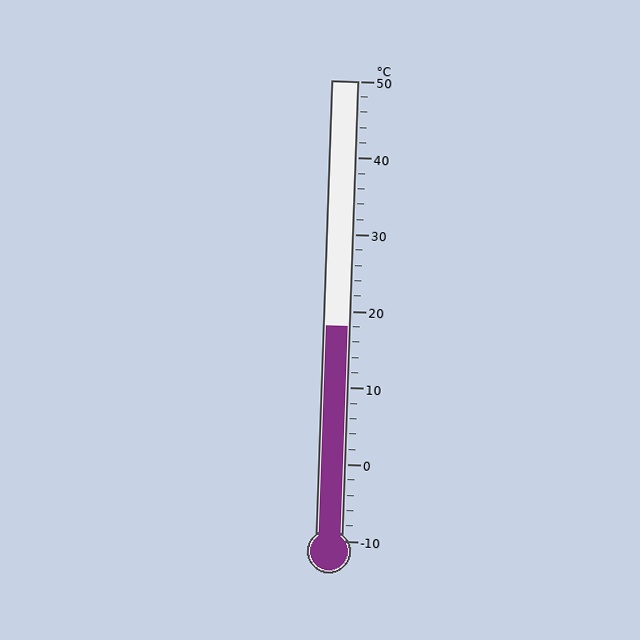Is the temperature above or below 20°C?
The temperature is below 20°C.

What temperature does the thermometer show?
The thermometer shows approximately 18°C.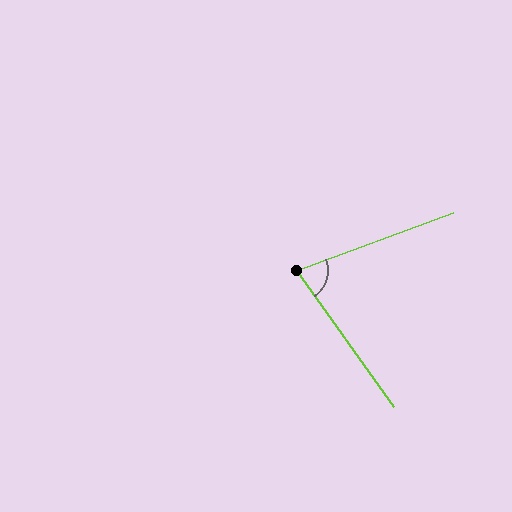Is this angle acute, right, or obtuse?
It is acute.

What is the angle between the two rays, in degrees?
Approximately 75 degrees.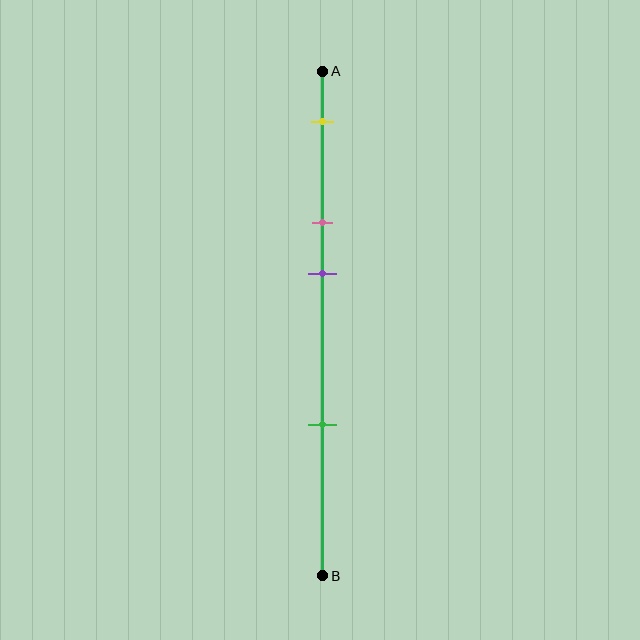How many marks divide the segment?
There are 4 marks dividing the segment.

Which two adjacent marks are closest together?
The pink and purple marks are the closest adjacent pair.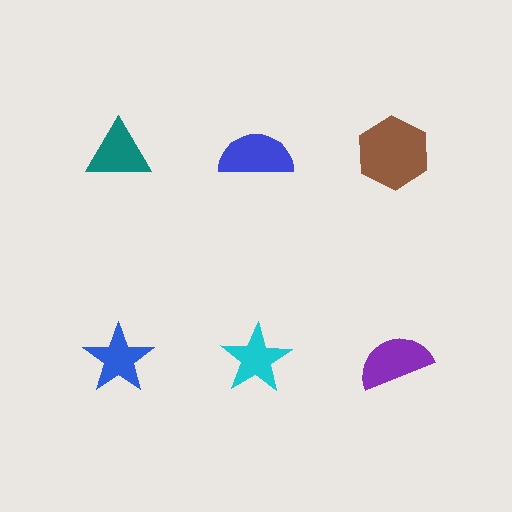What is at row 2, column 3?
A purple semicircle.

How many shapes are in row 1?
3 shapes.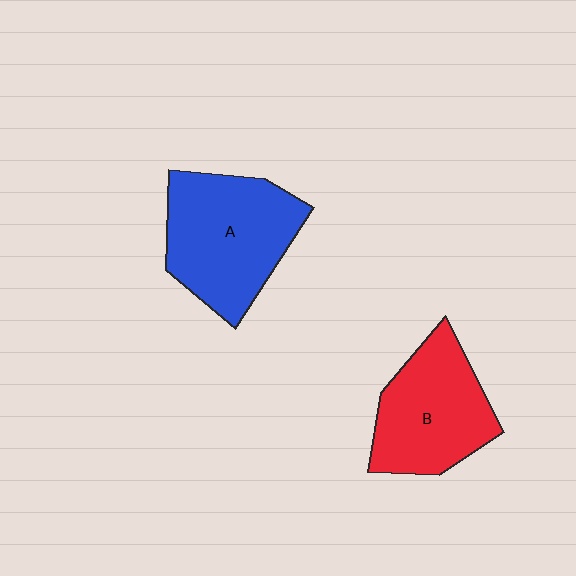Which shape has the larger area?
Shape A (blue).